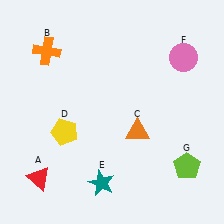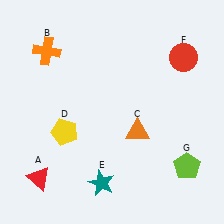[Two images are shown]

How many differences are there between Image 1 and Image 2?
There is 1 difference between the two images.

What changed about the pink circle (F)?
In Image 1, F is pink. In Image 2, it changed to red.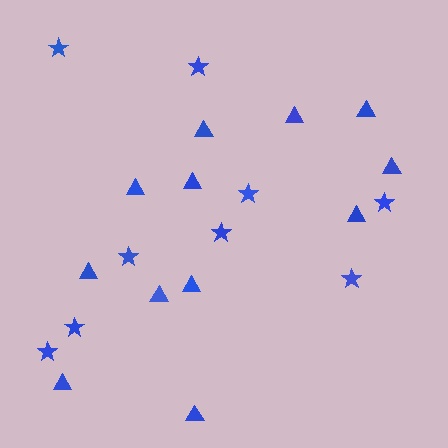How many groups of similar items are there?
There are 2 groups: one group of stars (9) and one group of triangles (12).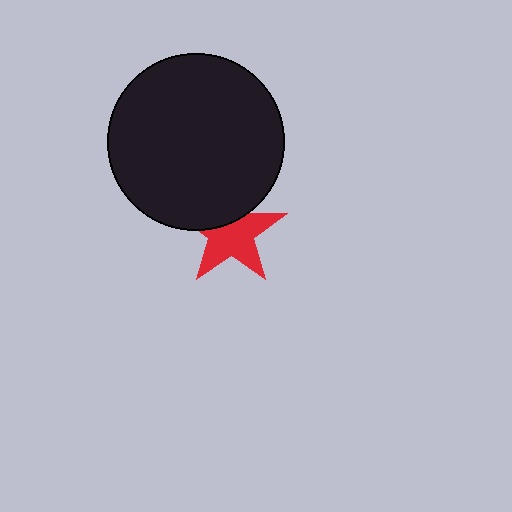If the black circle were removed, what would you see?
You would see the complete red star.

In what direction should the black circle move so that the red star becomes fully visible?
The black circle should move up. That is the shortest direction to clear the overlap and leave the red star fully visible.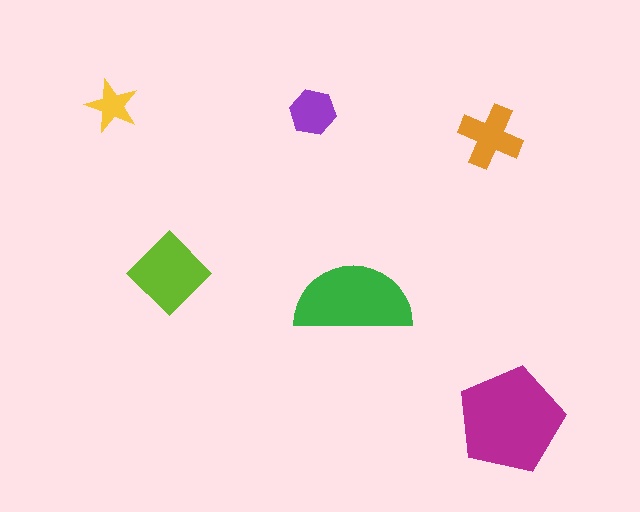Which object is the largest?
The magenta pentagon.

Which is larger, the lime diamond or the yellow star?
The lime diamond.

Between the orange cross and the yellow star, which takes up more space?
The orange cross.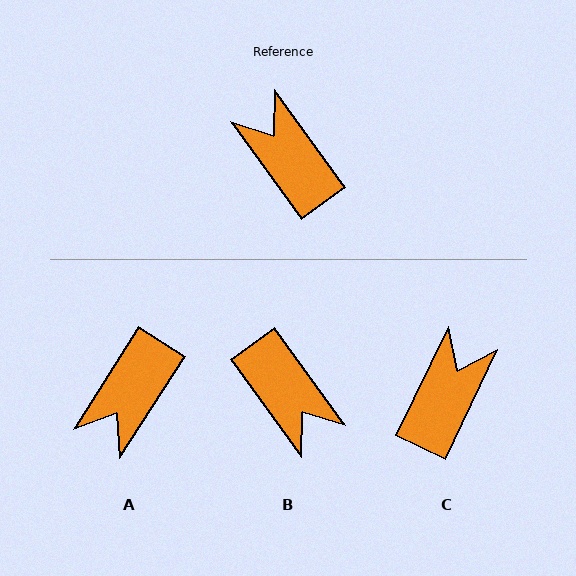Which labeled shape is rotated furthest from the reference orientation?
B, about 180 degrees away.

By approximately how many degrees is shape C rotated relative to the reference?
Approximately 61 degrees clockwise.